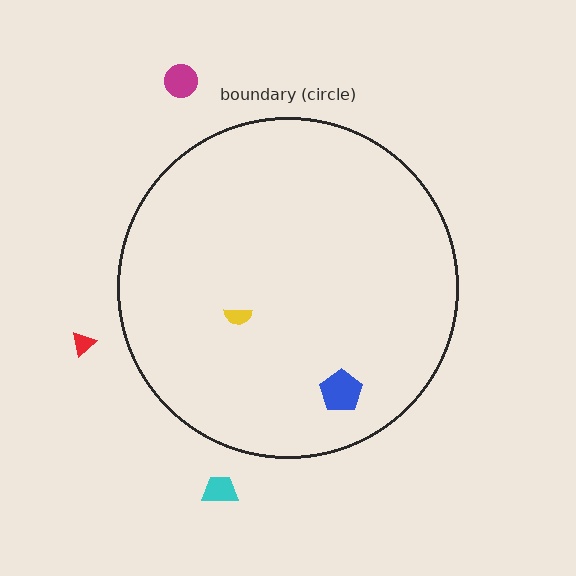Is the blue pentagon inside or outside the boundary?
Inside.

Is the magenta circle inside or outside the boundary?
Outside.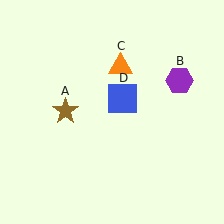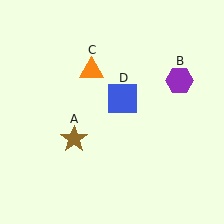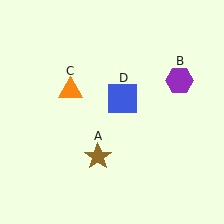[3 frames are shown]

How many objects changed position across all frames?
2 objects changed position: brown star (object A), orange triangle (object C).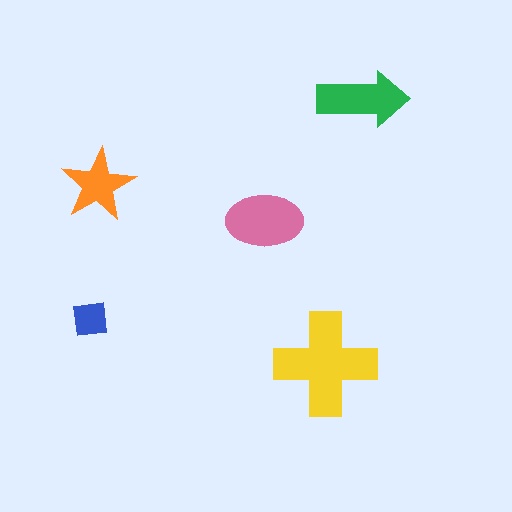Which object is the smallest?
The blue square.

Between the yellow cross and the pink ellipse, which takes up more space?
The yellow cross.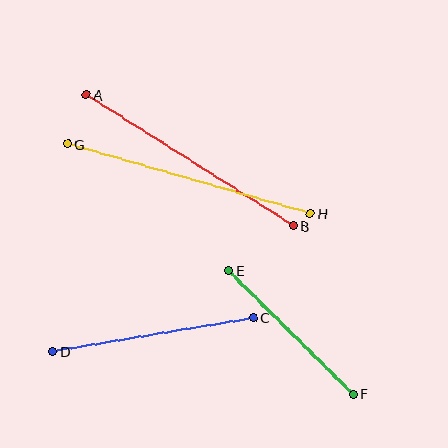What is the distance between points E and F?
The distance is approximately 176 pixels.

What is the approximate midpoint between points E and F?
The midpoint is at approximately (291, 332) pixels.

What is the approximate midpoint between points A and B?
The midpoint is at approximately (190, 160) pixels.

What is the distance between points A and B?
The distance is approximately 245 pixels.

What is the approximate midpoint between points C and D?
The midpoint is at approximately (153, 334) pixels.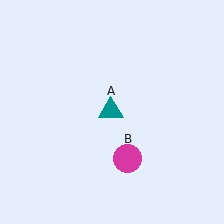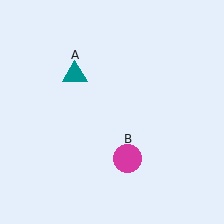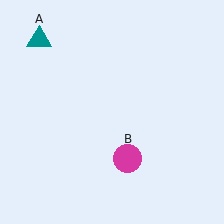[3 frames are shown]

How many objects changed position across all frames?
1 object changed position: teal triangle (object A).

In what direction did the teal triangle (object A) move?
The teal triangle (object A) moved up and to the left.